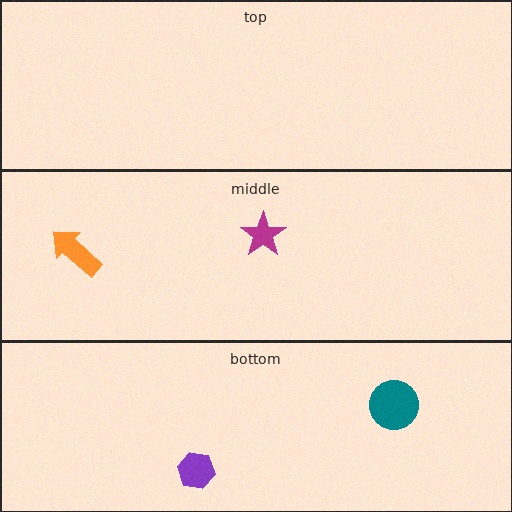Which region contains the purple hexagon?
The bottom region.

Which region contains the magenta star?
The middle region.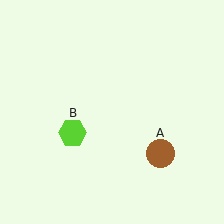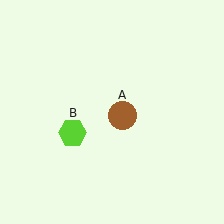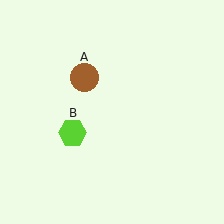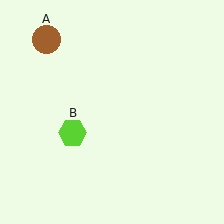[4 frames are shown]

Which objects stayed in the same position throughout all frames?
Lime hexagon (object B) remained stationary.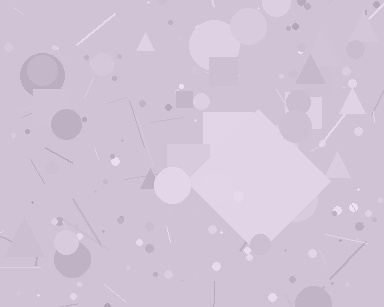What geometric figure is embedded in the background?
A diamond is embedded in the background.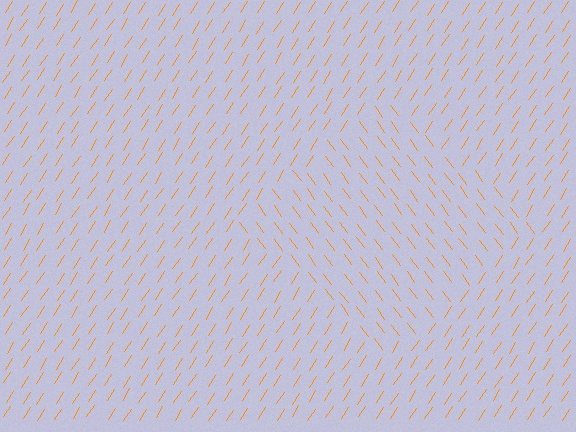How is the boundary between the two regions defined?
The boundary is defined purely by a change in line orientation (approximately 70 degrees difference). All lines are the same color and thickness.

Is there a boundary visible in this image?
Yes, there is a texture boundary formed by a change in line orientation.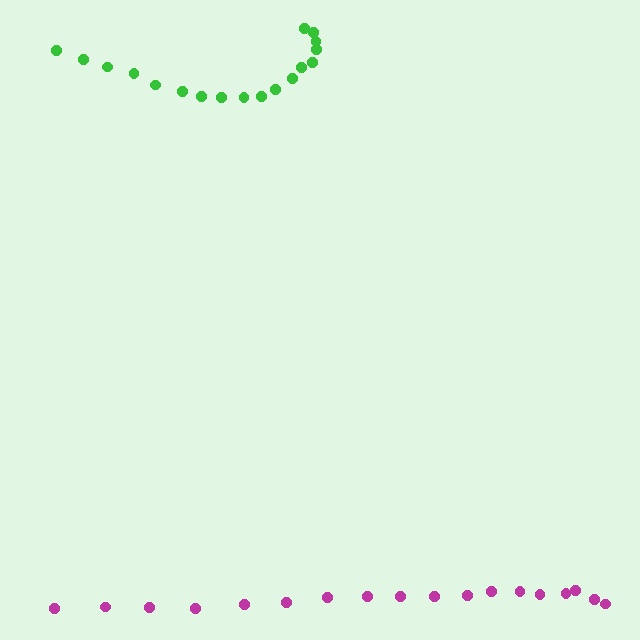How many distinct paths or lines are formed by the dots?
There are 2 distinct paths.